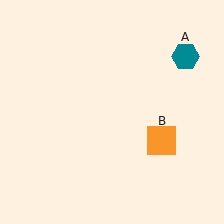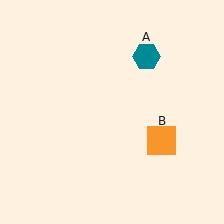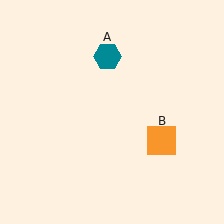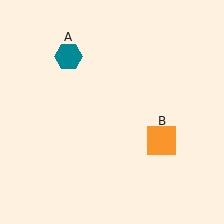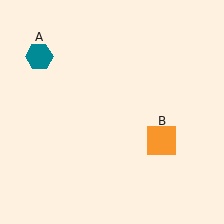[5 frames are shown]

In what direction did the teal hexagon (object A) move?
The teal hexagon (object A) moved left.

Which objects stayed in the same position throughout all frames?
Orange square (object B) remained stationary.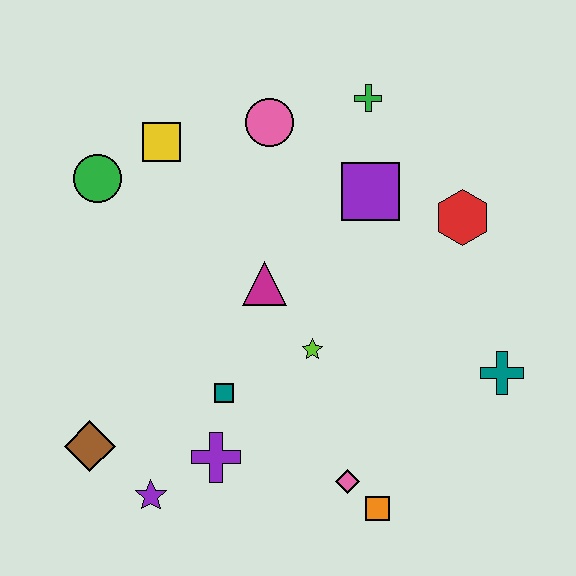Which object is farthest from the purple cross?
The green cross is farthest from the purple cross.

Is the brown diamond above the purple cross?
Yes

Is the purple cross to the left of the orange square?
Yes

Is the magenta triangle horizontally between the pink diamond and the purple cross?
Yes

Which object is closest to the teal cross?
The red hexagon is closest to the teal cross.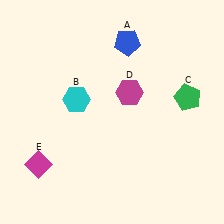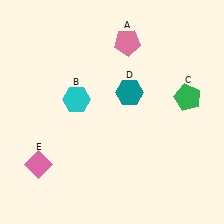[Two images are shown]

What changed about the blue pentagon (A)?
In Image 1, A is blue. In Image 2, it changed to pink.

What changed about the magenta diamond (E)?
In Image 1, E is magenta. In Image 2, it changed to pink.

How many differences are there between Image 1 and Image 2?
There are 3 differences between the two images.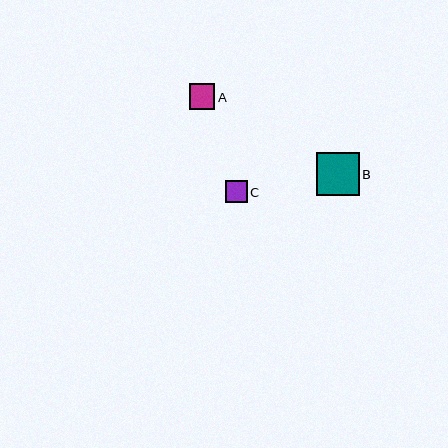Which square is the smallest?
Square C is the smallest with a size of approximately 22 pixels.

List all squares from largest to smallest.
From largest to smallest: B, A, C.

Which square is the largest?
Square B is the largest with a size of approximately 43 pixels.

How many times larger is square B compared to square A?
Square B is approximately 1.7 times the size of square A.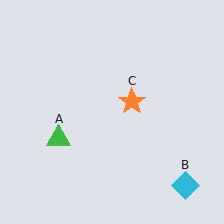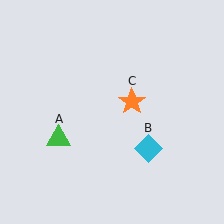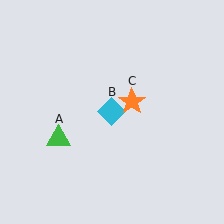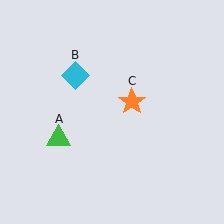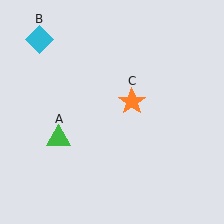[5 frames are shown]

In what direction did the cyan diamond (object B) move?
The cyan diamond (object B) moved up and to the left.